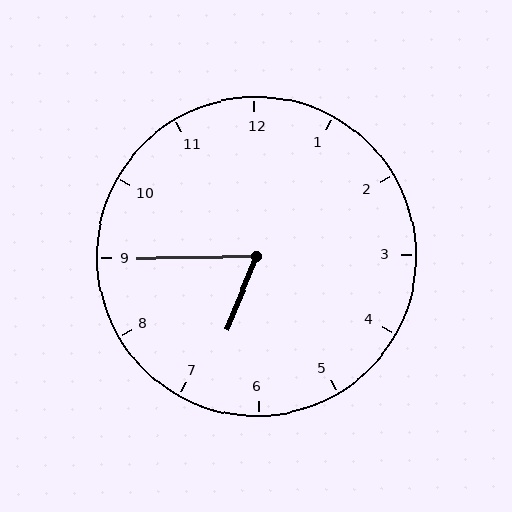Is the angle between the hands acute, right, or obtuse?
It is acute.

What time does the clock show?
6:45.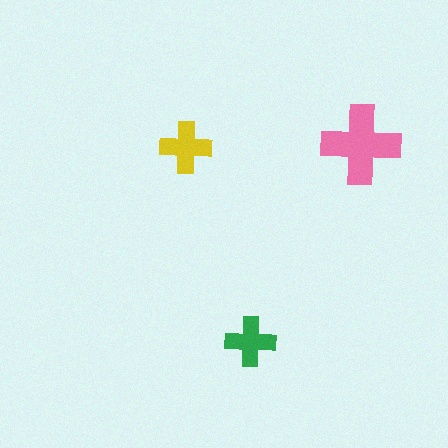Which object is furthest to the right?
The pink cross is rightmost.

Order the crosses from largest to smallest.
the pink one, the yellow one, the green one.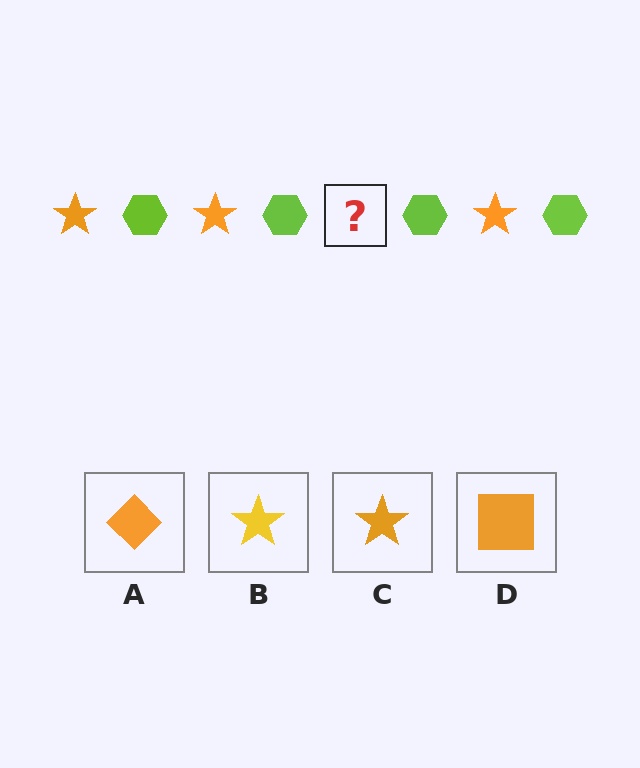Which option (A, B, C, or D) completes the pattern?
C.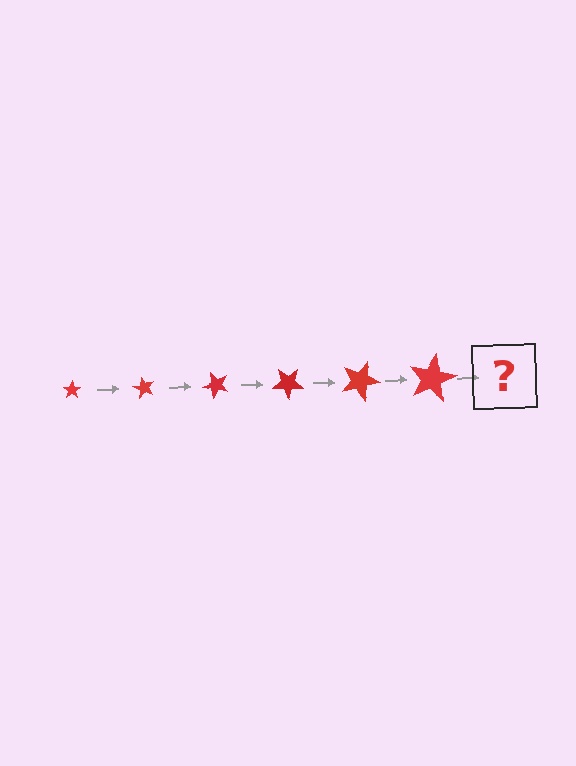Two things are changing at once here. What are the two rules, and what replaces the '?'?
The two rules are that the star grows larger each step and it rotates 60 degrees each step. The '?' should be a star, larger than the previous one and rotated 360 degrees from the start.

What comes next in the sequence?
The next element should be a star, larger than the previous one and rotated 360 degrees from the start.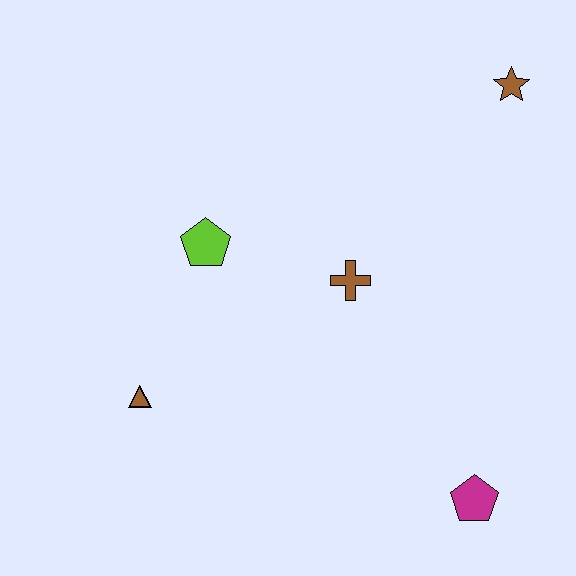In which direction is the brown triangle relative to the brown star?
The brown triangle is to the left of the brown star.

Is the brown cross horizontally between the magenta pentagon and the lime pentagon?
Yes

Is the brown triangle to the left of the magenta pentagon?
Yes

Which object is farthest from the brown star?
The brown triangle is farthest from the brown star.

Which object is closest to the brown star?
The brown cross is closest to the brown star.